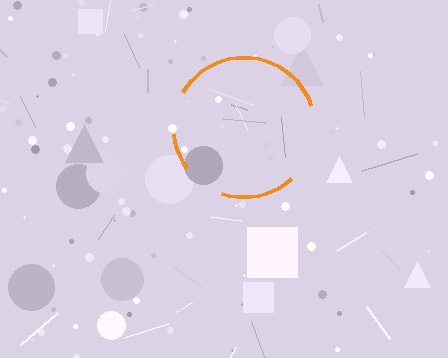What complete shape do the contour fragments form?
The contour fragments form a circle.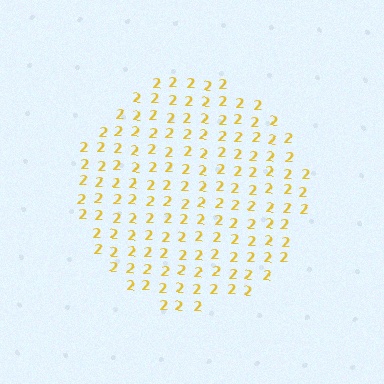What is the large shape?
The large shape is a circle.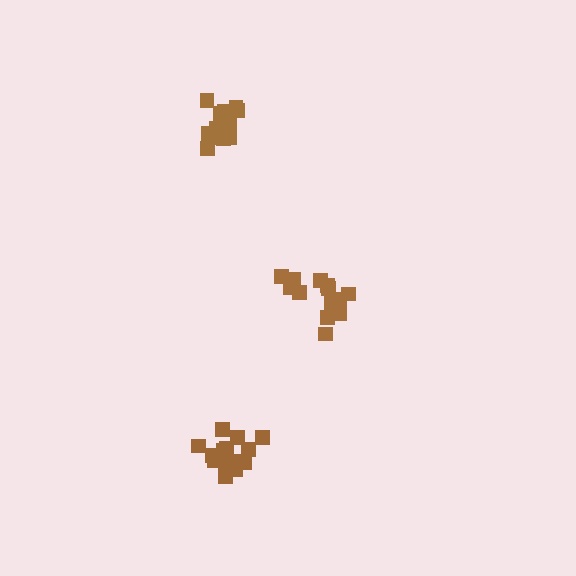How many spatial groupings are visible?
There are 3 spatial groupings.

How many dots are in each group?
Group 1: 18 dots, Group 2: 13 dots, Group 3: 13 dots (44 total).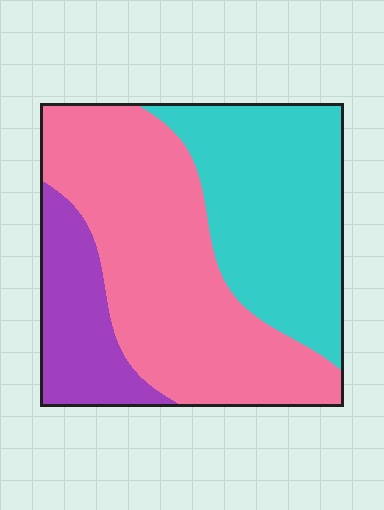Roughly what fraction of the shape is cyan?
Cyan covers roughly 35% of the shape.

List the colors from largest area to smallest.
From largest to smallest: pink, cyan, purple.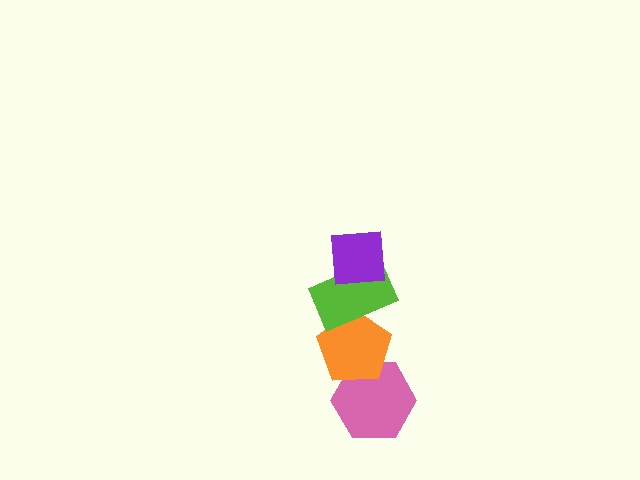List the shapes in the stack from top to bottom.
From top to bottom: the purple square, the lime rectangle, the orange pentagon, the pink hexagon.